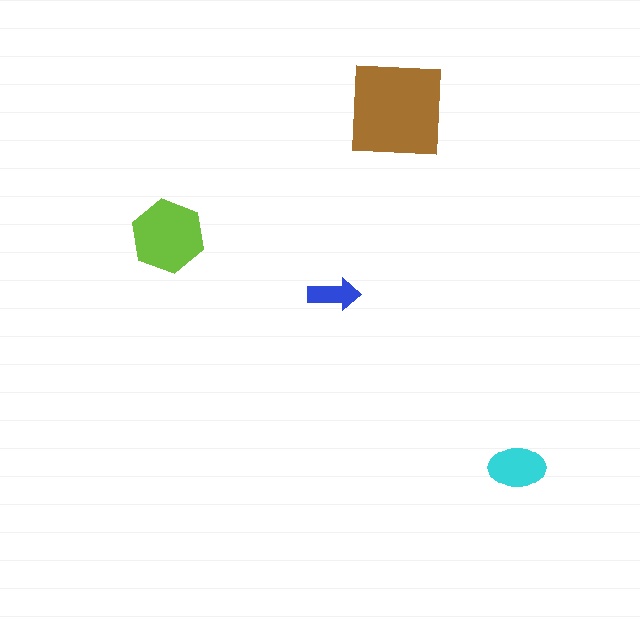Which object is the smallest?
The blue arrow.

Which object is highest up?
The brown square is topmost.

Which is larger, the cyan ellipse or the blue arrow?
The cyan ellipse.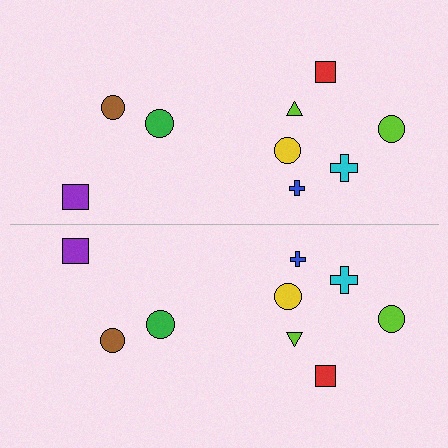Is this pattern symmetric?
Yes, this pattern has bilateral (reflection) symmetry.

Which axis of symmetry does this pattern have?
The pattern has a horizontal axis of symmetry running through the center of the image.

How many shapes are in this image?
There are 18 shapes in this image.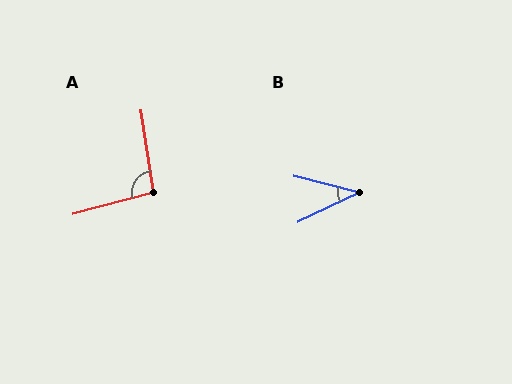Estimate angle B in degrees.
Approximately 40 degrees.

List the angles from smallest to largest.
B (40°), A (97°).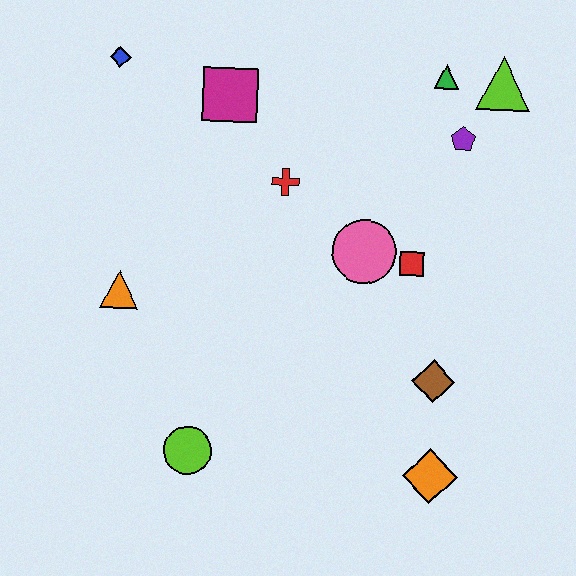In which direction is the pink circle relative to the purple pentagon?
The pink circle is below the purple pentagon.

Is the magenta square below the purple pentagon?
No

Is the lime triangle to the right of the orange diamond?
Yes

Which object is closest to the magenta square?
The red cross is closest to the magenta square.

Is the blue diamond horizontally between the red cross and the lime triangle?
No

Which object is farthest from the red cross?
The orange diamond is farthest from the red cross.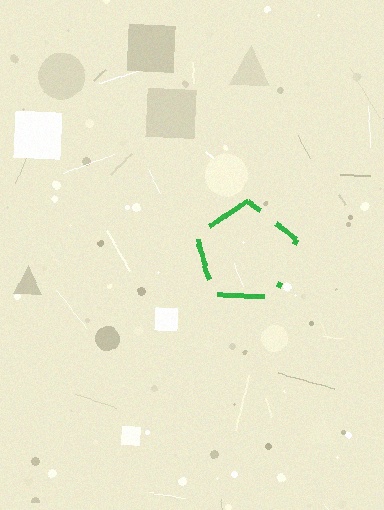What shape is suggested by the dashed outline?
The dashed outline suggests a pentagon.